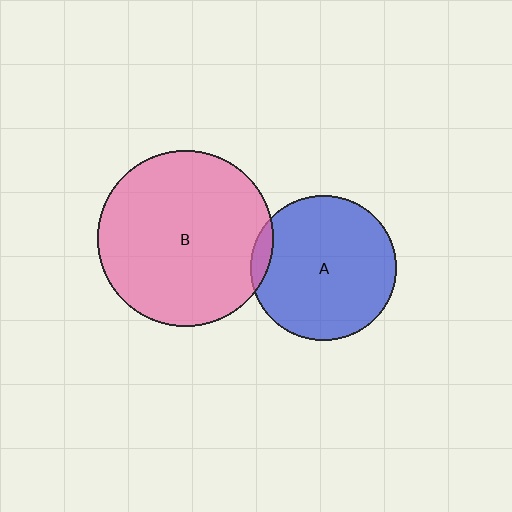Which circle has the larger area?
Circle B (pink).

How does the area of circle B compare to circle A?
Approximately 1.5 times.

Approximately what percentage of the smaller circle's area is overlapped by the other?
Approximately 5%.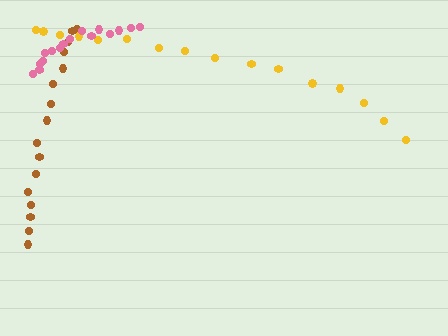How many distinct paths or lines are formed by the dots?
There are 3 distinct paths.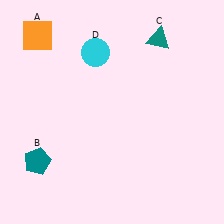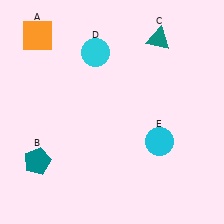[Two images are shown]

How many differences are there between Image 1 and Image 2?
There is 1 difference between the two images.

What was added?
A cyan circle (E) was added in Image 2.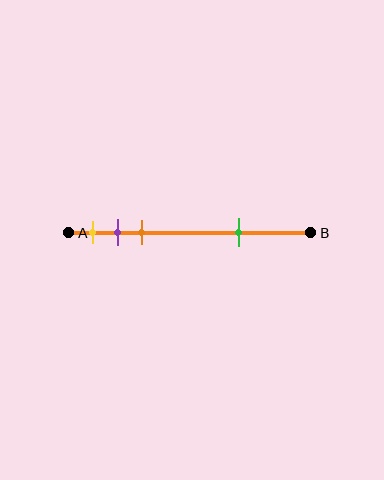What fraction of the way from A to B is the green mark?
The green mark is approximately 70% (0.7) of the way from A to B.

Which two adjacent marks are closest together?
The purple and orange marks are the closest adjacent pair.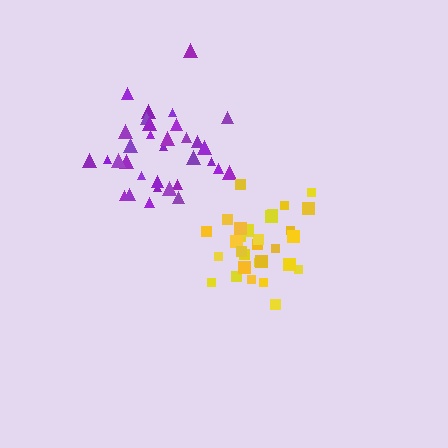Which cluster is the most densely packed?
Yellow.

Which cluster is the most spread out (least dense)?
Purple.